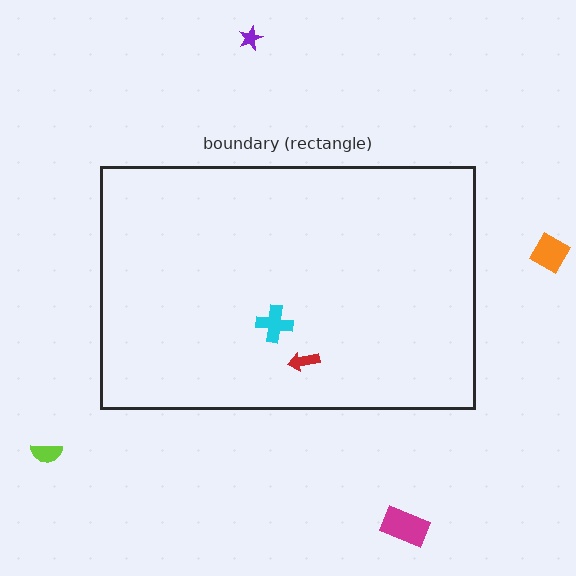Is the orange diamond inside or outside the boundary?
Outside.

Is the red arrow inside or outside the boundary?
Inside.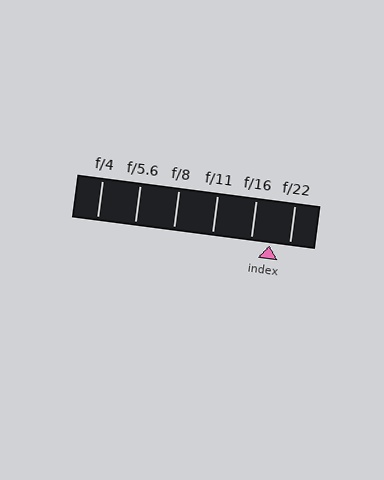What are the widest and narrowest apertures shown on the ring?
The widest aperture shown is f/4 and the narrowest is f/22.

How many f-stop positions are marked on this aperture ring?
There are 6 f-stop positions marked.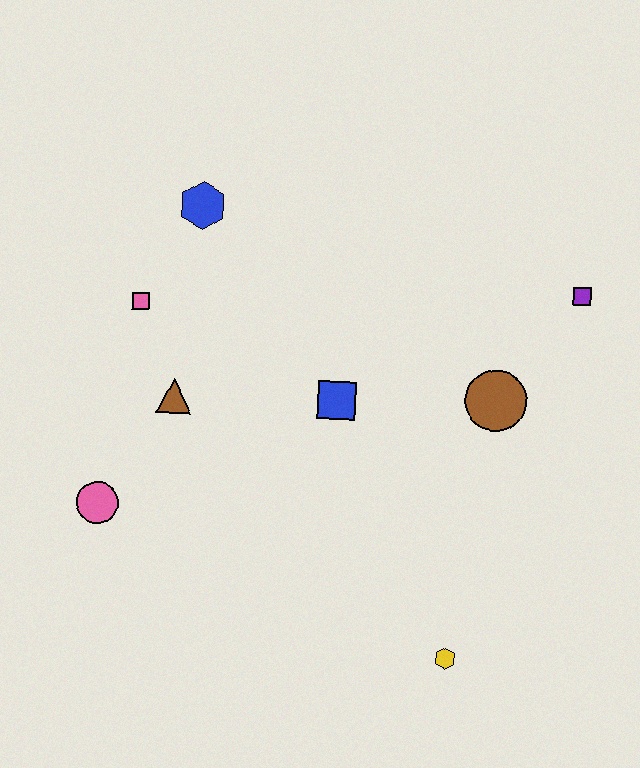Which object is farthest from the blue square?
The yellow hexagon is farthest from the blue square.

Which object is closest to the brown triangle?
The pink square is closest to the brown triangle.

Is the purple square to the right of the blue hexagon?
Yes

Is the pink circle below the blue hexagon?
Yes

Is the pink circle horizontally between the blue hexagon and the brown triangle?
No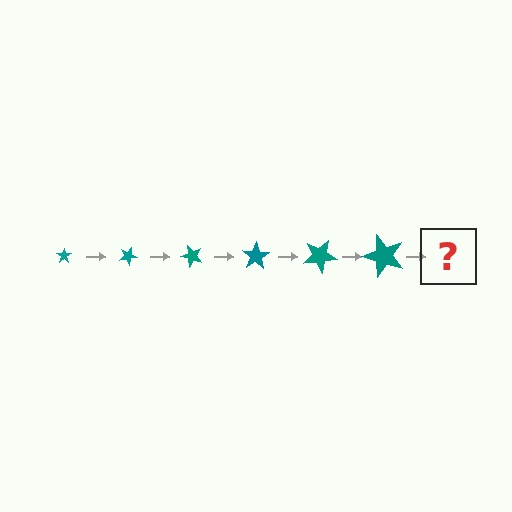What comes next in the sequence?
The next element should be a star, larger than the previous one and rotated 150 degrees from the start.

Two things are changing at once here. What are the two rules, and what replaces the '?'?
The two rules are that the star grows larger each step and it rotates 25 degrees each step. The '?' should be a star, larger than the previous one and rotated 150 degrees from the start.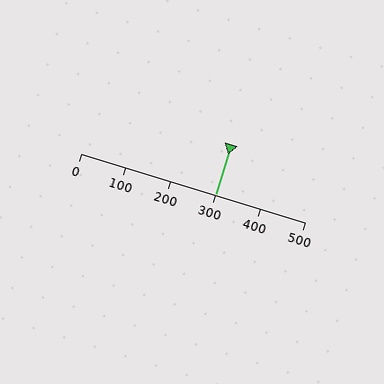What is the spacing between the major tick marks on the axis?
The major ticks are spaced 100 apart.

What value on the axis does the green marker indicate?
The marker indicates approximately 300.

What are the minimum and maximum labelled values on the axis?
The axis runs from 0 to 500.